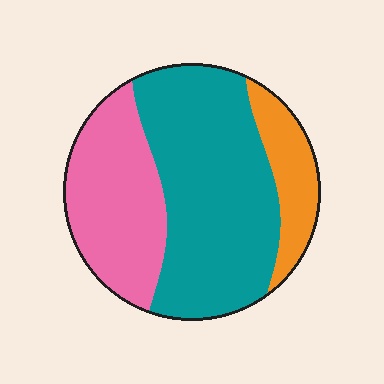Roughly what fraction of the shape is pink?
Pink takes up about one third (1/3) of the shape.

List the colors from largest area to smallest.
From largest to smallest: teal, pink, orange.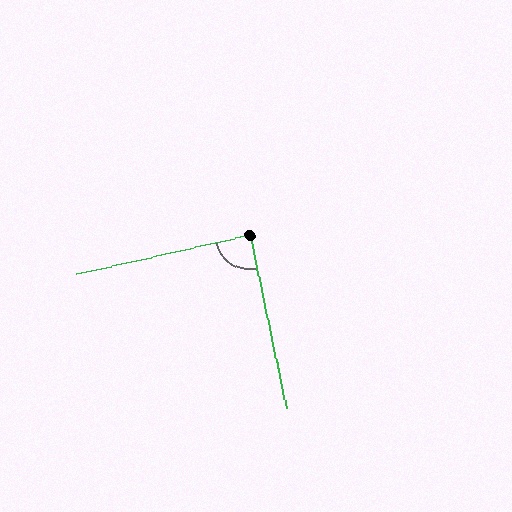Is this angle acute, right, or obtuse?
It is approximately a right angle.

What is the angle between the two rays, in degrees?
Approximately 89 degrees.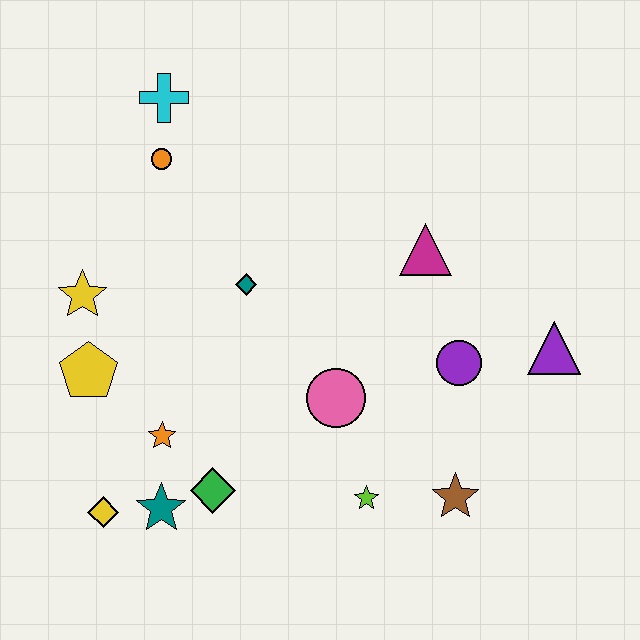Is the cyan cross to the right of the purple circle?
No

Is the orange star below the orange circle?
Yes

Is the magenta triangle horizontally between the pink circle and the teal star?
No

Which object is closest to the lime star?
The brown star is closest to the lime star.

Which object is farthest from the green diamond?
The cyan cross is farthest from the green diamond.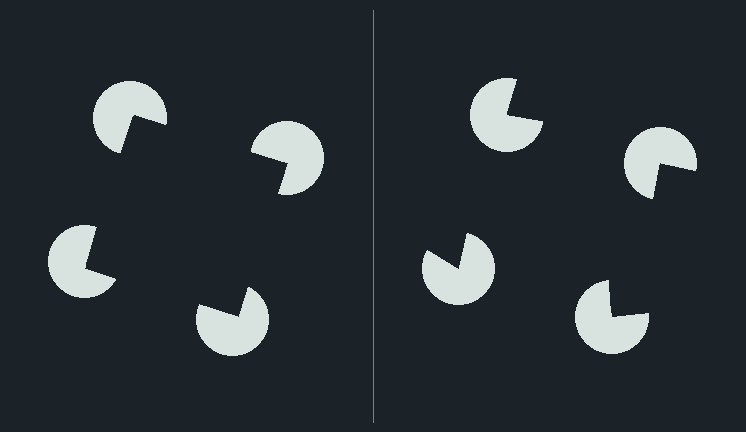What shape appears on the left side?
An illusory square.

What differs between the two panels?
The pac-man discs are positioned identically on both sides; only the wedge orientations differ. On the left they align to a square; on the right they are misaligned.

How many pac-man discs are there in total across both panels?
8 — 4 on each side.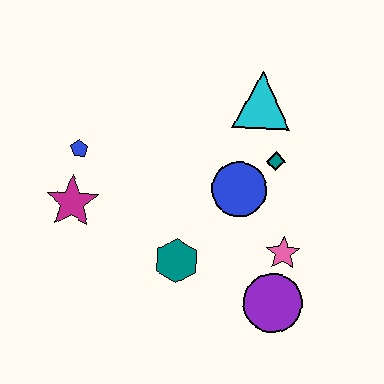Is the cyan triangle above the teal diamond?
Yes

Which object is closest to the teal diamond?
The blue circle is closest to the teal diamond.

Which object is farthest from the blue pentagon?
The purple circle is farthest from the blue pentagon.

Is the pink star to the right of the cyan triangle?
Yes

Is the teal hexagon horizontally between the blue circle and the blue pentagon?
Yes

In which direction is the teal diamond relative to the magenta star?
The teal diamond is to the right of the magenta star.